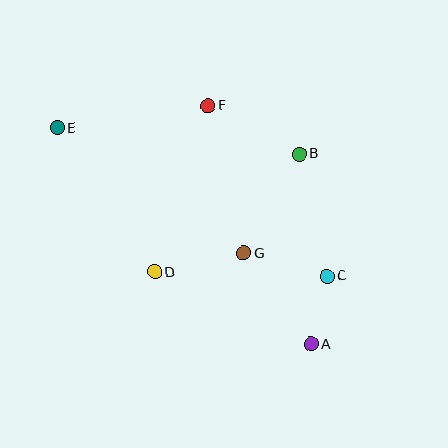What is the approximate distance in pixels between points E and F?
The distance between E and F is approximately 152 pixels.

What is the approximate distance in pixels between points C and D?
The distance between C and D is approximately 172 pixels.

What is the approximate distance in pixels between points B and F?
The distance between B and F is approximately 103 pixels.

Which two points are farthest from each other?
Points A and E are farthest from each other.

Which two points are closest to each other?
Points A and C are closest to each other.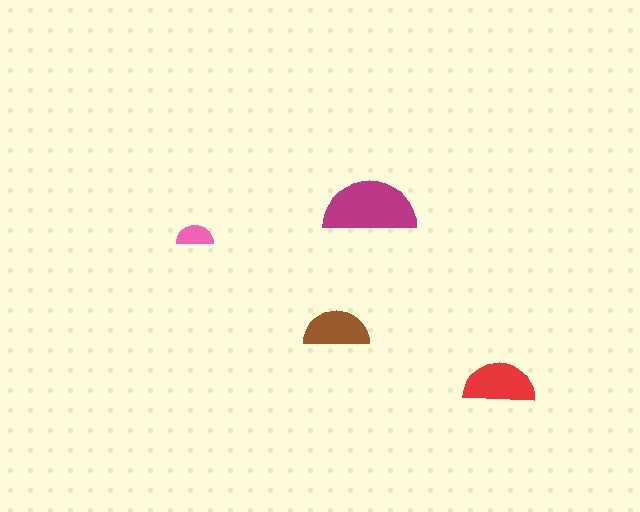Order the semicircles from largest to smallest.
the magenta one, the red one, the brown one, the pink one.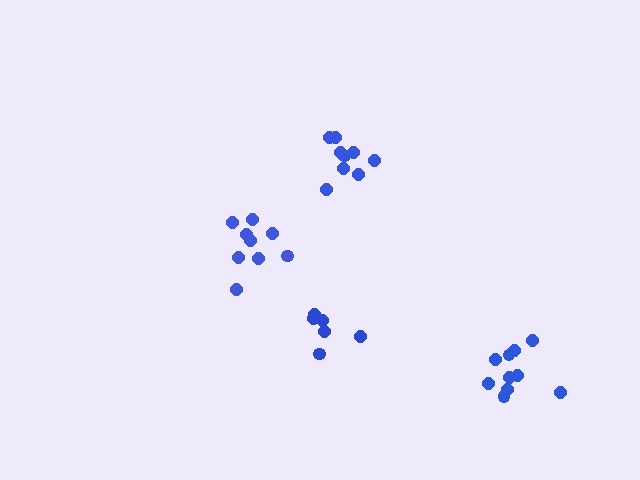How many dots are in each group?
Group 1: 9 dots, Group 2: 6 dots, Group 3: 10 dots, Group 4: 9 dots (34 total).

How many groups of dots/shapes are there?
There are 4 groups.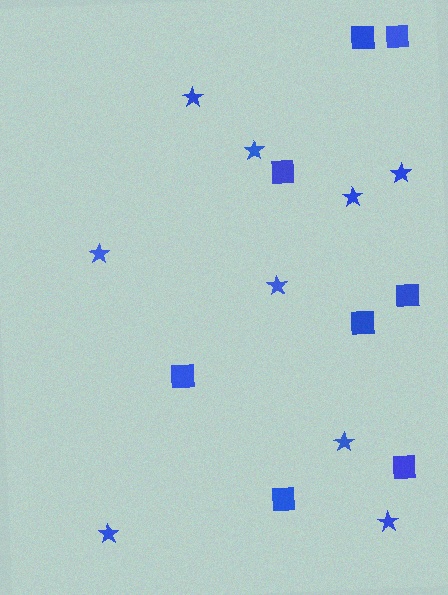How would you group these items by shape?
There are 2 groups: one group of stars (9) and one group of squares (8).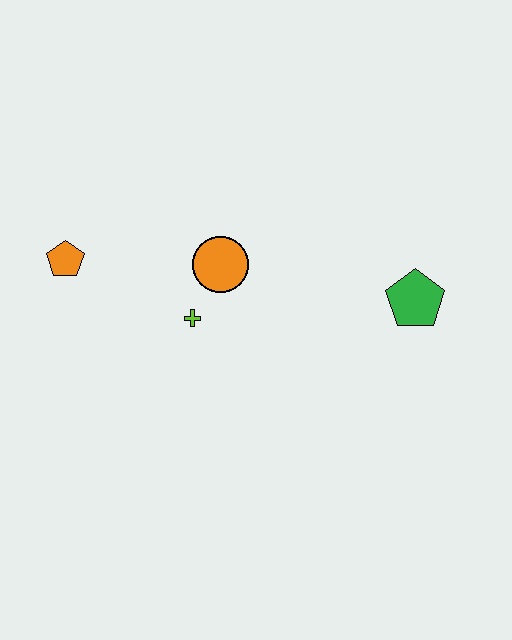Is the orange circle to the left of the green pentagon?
Yes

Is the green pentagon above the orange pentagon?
No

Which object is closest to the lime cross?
The orange circle is closest to the lime cross.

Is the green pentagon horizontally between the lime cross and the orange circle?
No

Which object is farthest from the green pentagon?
The orange pentagon is farthest from the green pentagon.